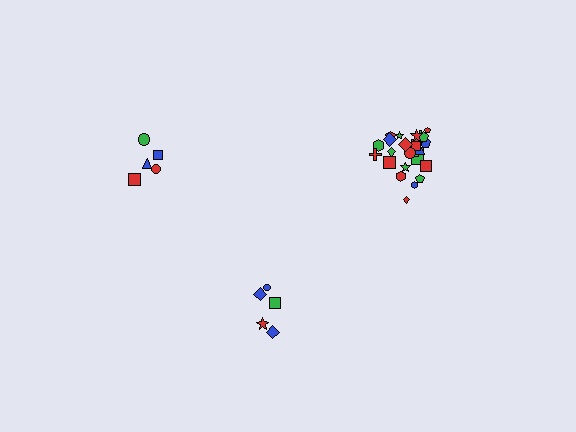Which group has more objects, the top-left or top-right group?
The top-right group.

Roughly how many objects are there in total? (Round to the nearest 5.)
Roughly 35 objects in total.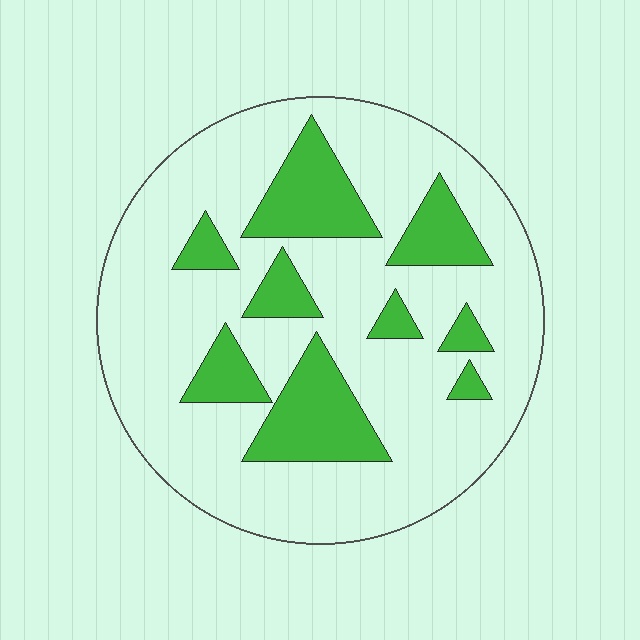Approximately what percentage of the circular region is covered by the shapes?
Approximately 25%.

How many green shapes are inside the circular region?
9.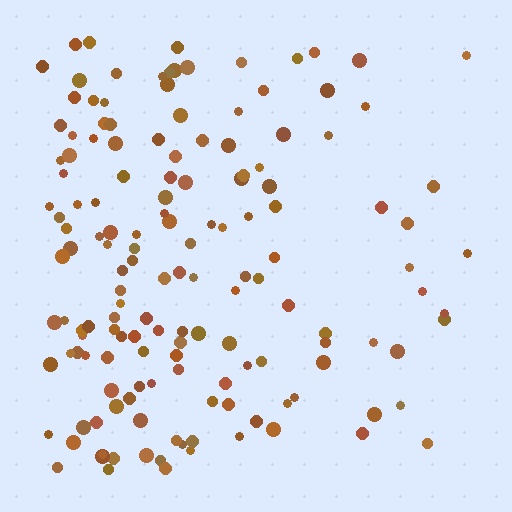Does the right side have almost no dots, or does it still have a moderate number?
Still a moderate number, just noticeably fewer than the left.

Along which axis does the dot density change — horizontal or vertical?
Horizontal.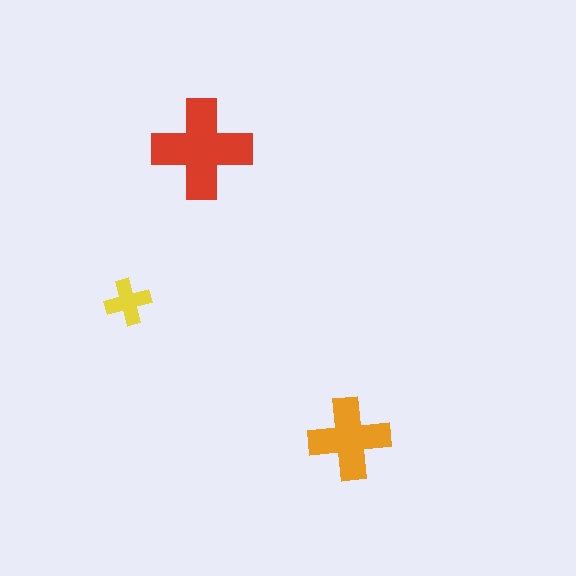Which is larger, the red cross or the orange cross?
The red one.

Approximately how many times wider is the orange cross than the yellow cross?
About 2 times wider.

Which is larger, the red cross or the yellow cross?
The red one.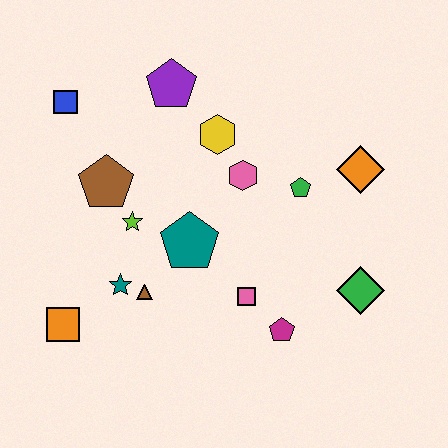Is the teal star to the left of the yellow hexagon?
Yes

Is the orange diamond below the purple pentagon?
Yes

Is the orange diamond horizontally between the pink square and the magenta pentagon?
No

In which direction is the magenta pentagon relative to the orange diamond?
The magenta pentagon is below the orange diamond.